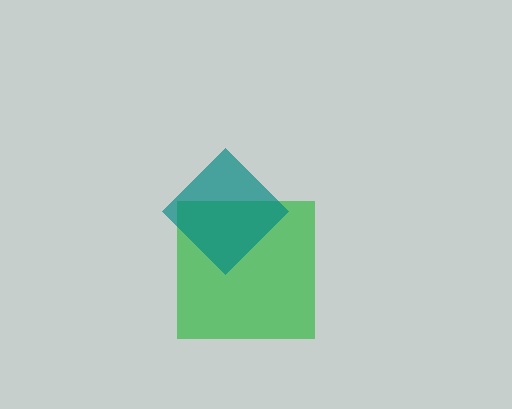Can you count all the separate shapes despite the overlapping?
Yes, there are 2 separate shapes.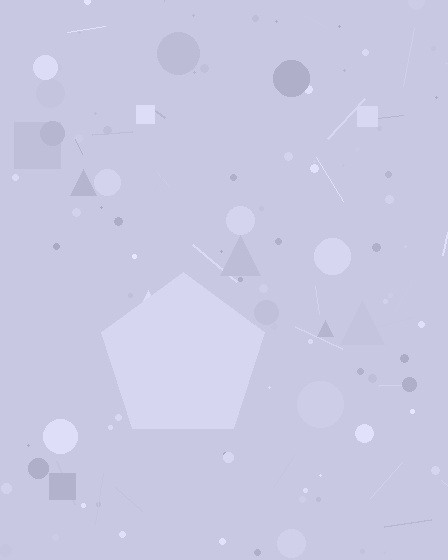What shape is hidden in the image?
A pentagon is hidden in the image.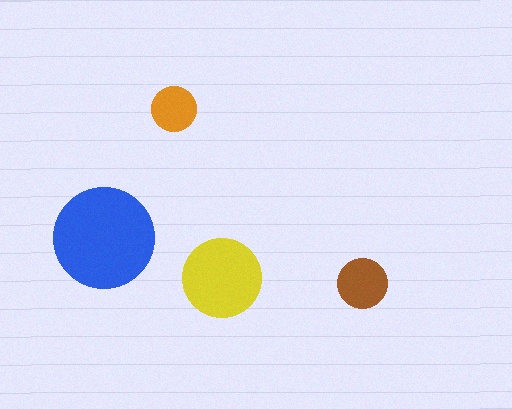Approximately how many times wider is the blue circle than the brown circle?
About 2 times wider.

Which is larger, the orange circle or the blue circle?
The blue one.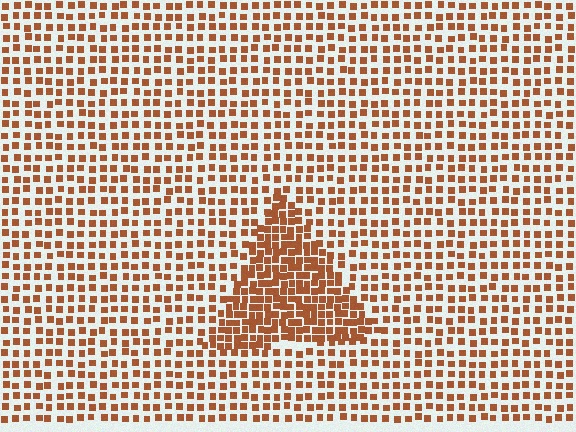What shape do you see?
I see a triangle.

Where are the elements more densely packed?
The elements are more densely packed inside the triangle boundary.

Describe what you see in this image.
The image contains small brown elements arranged at two different densities. A triangle-shaped region is visible where the elements are more densely packed than the surrounding area.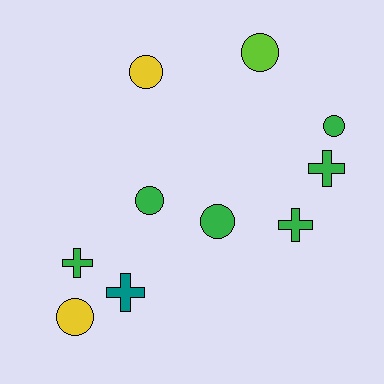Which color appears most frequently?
Green, with 6 objects.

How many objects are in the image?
There are 10 objects.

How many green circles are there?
There are 3 green circles.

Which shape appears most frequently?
Circle, with 6 objects.